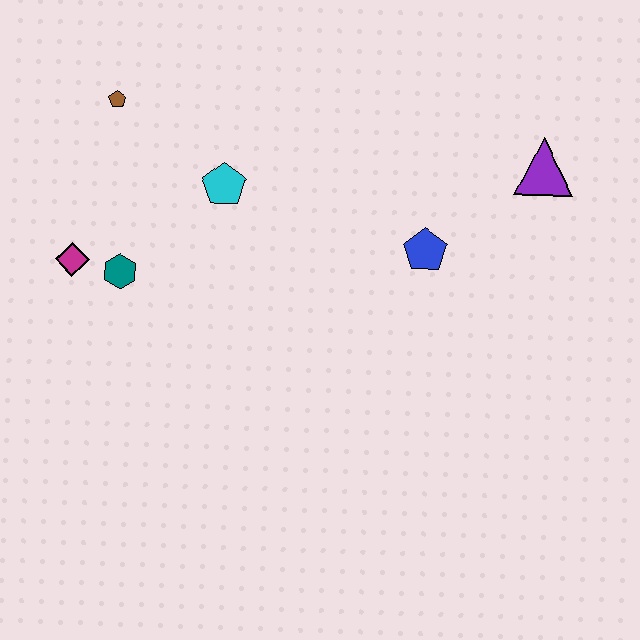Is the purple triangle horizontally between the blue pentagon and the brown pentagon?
No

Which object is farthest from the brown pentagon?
The purple triangle is farthest from the brown pentagon.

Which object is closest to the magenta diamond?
The teal hexagon is closest to the magenta diamond.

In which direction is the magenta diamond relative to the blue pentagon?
The magenta diamond is to the left of the blue pentagon.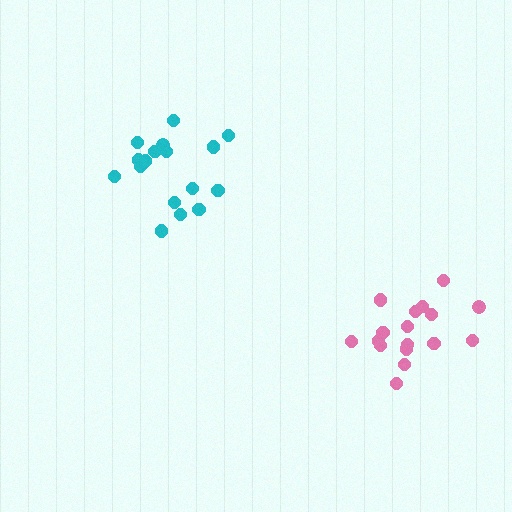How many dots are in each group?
Group 1: 17 dots, Group 2: 17 dots (34 total).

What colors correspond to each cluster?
The clusters are colored: cyan, pink.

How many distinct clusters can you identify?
There are 2 distinct clusters.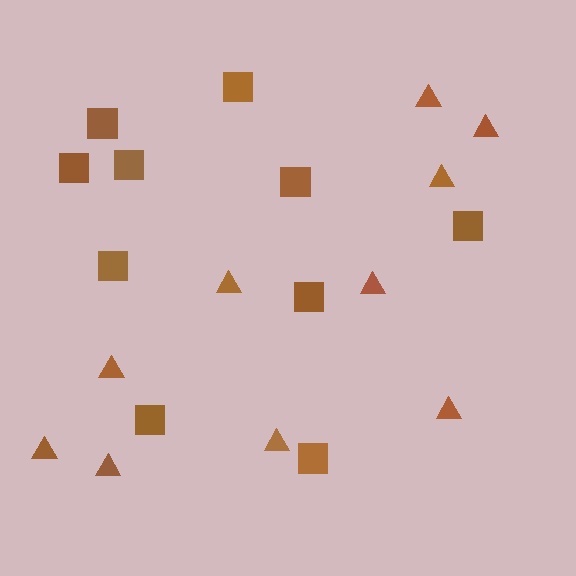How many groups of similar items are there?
There are 2 groups: one group of triangles (10) and one group of squares (10).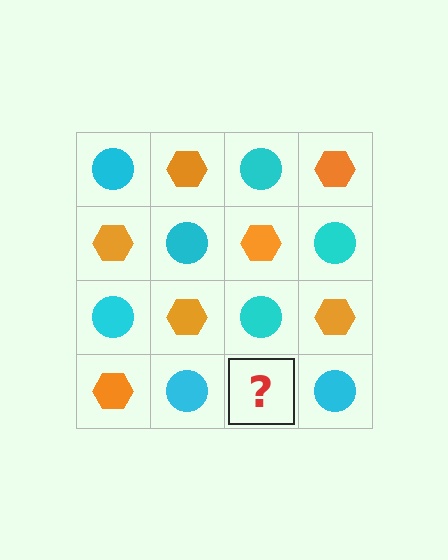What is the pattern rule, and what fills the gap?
The rule is that it alternates cyan circle and orange hexagon in a checkerboard pattern. The gap should be filled with an orange hexagon.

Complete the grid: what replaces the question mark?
The question mark should be replaced with an orange hexagon.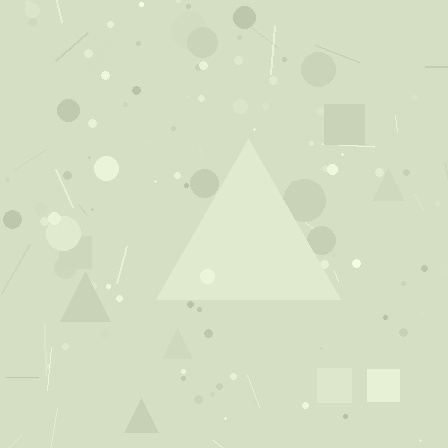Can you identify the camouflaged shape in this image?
The camouflaged shape is a triangle.